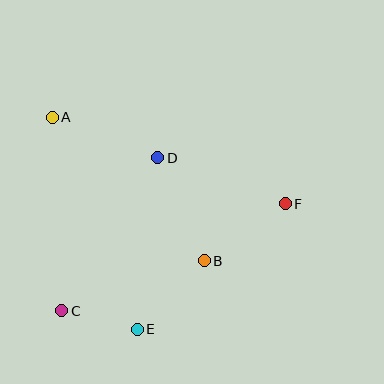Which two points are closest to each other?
Points C and E are closest to each other.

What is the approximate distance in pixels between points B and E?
The distance between B and E is approximately 96 pixels.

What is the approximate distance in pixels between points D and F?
The distance between D and F is approximately 136 pixels.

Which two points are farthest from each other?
Points A and F are farthest from each other.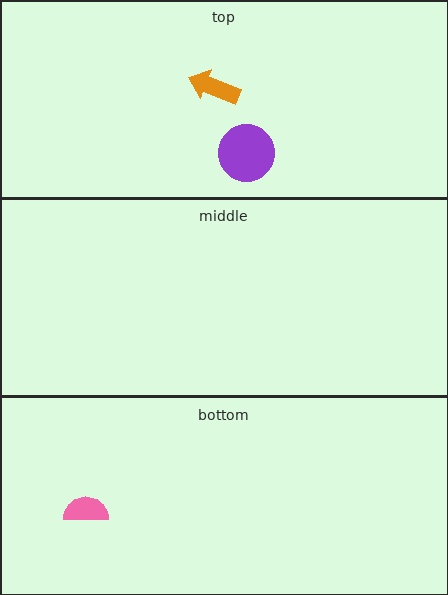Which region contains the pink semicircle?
The bottom region.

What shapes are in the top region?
The purple circle, the orange arrow.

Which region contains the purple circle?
The top region.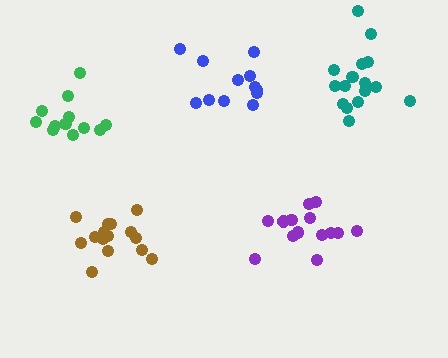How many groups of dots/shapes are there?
There are 5 groups.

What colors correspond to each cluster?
The clusters are colored: blue, green, purple, brown, teal.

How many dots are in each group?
Group 1: 12 dots, Group 2: 12 dots, Group 3: 14 dots, Group 4: 15 dots, Group 5: 16 dots (69 total).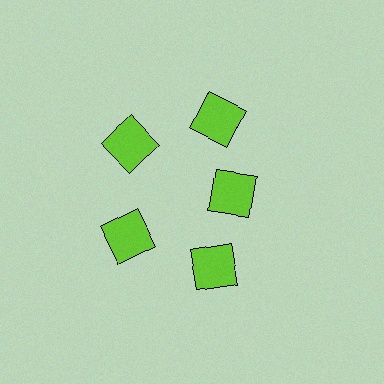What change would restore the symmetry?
The symmetry would be restored by moving it outward, back onto the ring so that all 5 squares sit at equal angles and equal distance from the center.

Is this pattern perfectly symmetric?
No. The 5 lime squares are arranged in a ring, but one element near the 3 o'clock position is pulled inward toward the center, breaking the 5-fold rotational symmetry.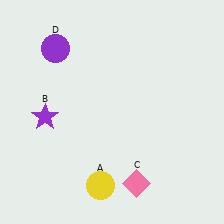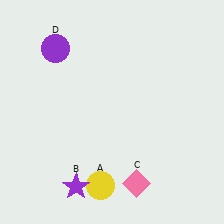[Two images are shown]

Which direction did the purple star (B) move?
The purple star (B) moved down.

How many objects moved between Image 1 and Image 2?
1 object moved between the two images.